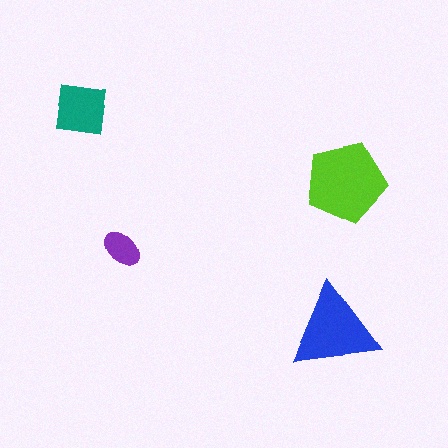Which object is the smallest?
The purple ellipse.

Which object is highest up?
The teal square is topmost.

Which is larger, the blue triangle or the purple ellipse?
The blue triangle.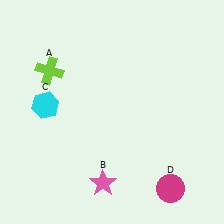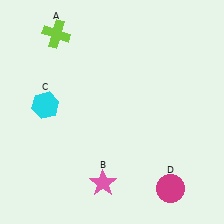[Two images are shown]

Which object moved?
The lime cross (A) moved up.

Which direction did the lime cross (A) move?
The lime cross (A) moved up.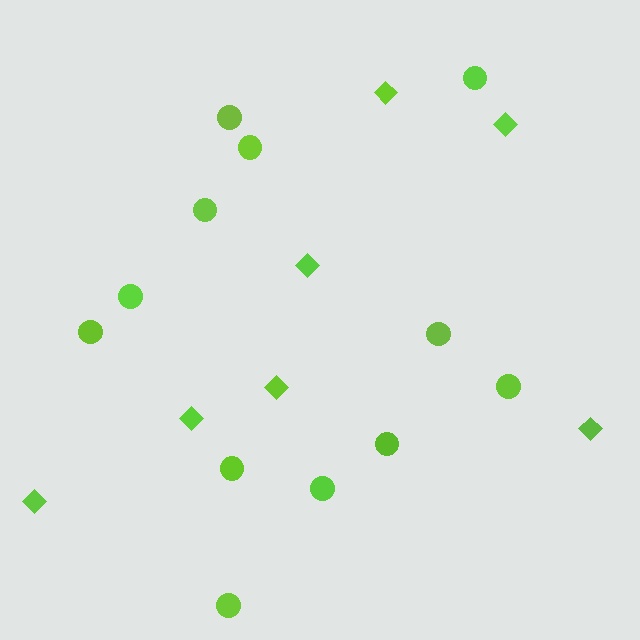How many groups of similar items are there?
There are 2 groups: one group of circles (12) and one group of diamonds (7).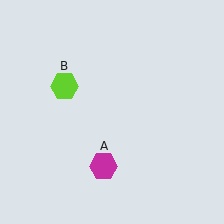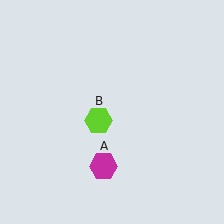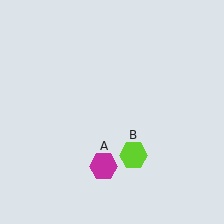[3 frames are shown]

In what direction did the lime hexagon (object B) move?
The lime hexagon (object B) moved down and to the right.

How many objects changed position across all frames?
1 object changed position: lime hexagon (object B).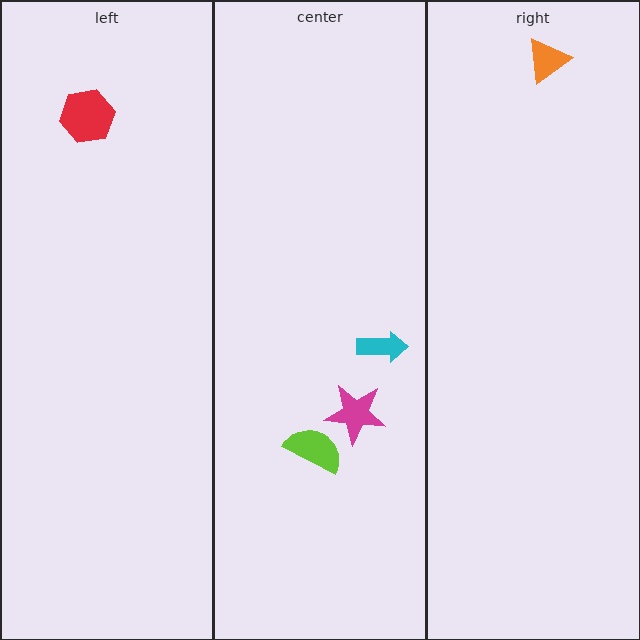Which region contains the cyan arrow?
The center region.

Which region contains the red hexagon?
The left region.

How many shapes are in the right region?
1.